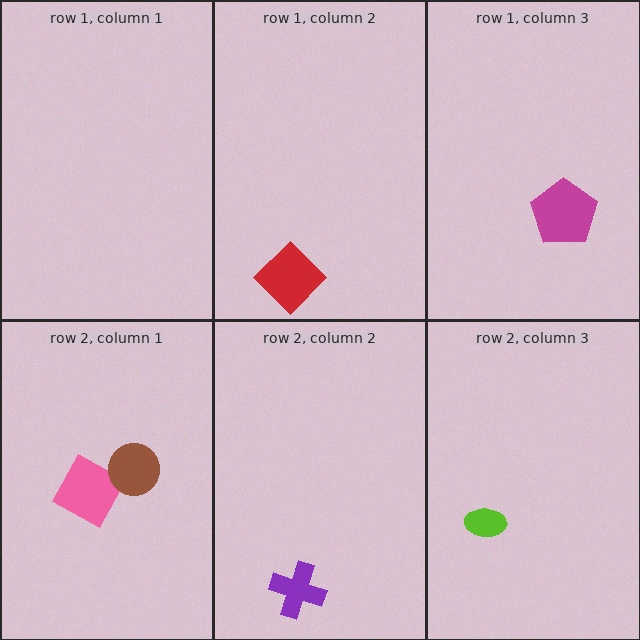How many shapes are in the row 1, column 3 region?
1.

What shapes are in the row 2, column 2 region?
The purple cross.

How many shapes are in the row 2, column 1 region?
2.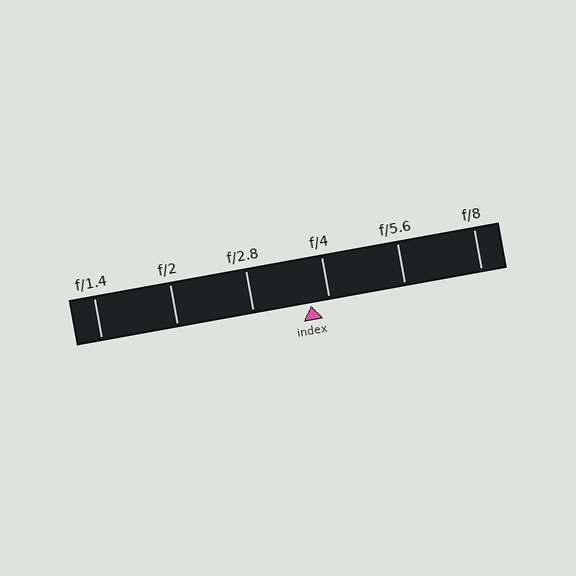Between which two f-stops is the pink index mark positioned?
The index mark is between f/2.8 and f/4.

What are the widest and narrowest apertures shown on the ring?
The widest aperture shown is f/1.4 and the narrowest is f/8.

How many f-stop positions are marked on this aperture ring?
There are 6 f-stop positions marked.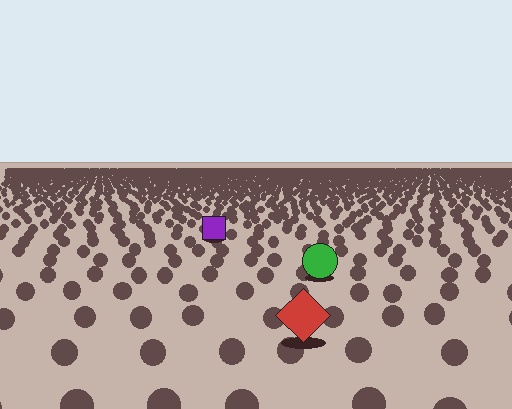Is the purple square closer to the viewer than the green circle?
No. The green circle is closer — you can tell from the texture gradient: the ground texture is coarser near it.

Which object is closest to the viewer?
The red diamond is closest. The texture marks near it are larger and more spread out.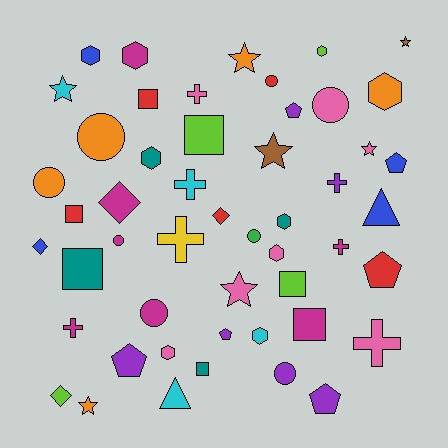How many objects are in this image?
There are 50 objects.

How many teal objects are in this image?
There are 4 teal objects.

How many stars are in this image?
There are 7 stars.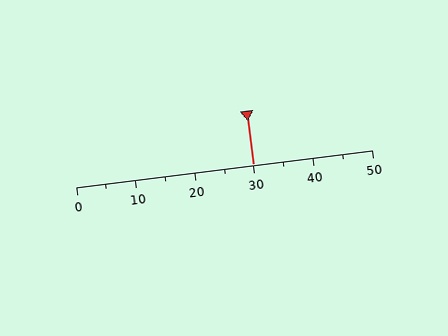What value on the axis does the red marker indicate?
The marker indicates approximately 30.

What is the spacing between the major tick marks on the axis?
The major ticks are spaced 10 apart.